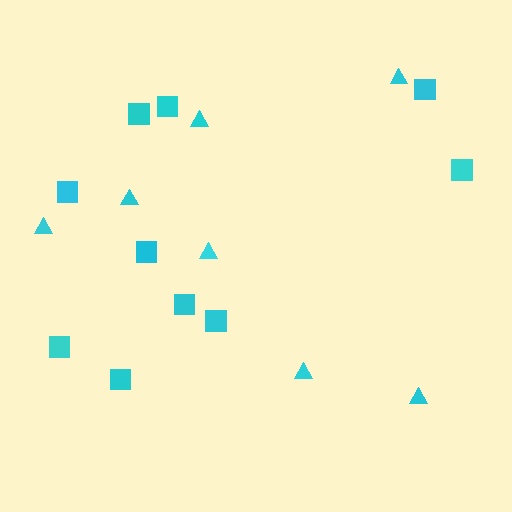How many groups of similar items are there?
There are 2 groups: one group of triangles (7) and one group of squares (10).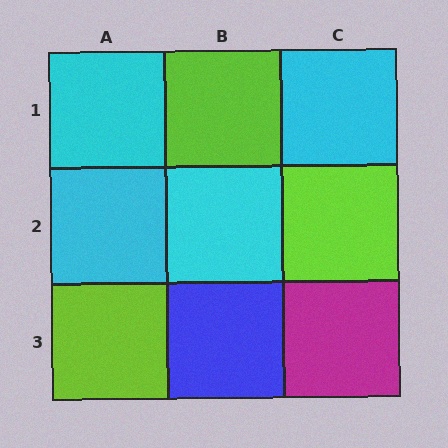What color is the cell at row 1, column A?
Cyan.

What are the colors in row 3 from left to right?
Lime, blue, magenta.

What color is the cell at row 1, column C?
Cyan.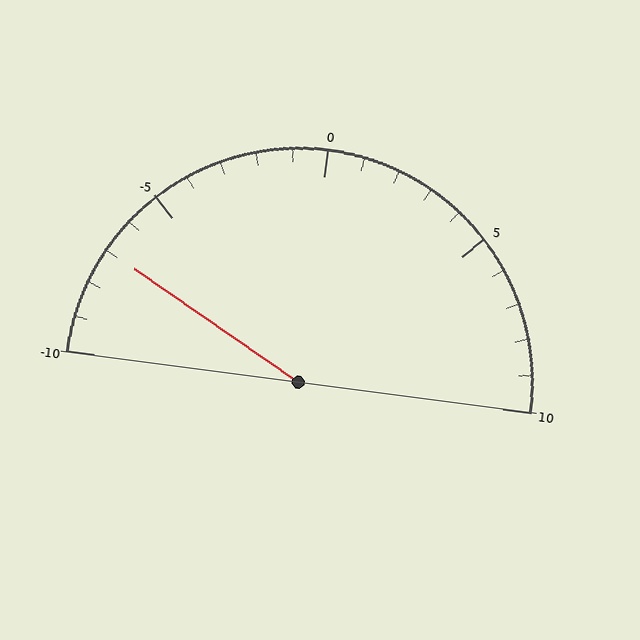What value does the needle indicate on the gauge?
The needle indicates approximately -7.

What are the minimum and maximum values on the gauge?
The gauge ranges from -10 to 10.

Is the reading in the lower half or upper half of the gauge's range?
The reading is in the lower half of the range (-10 to 10).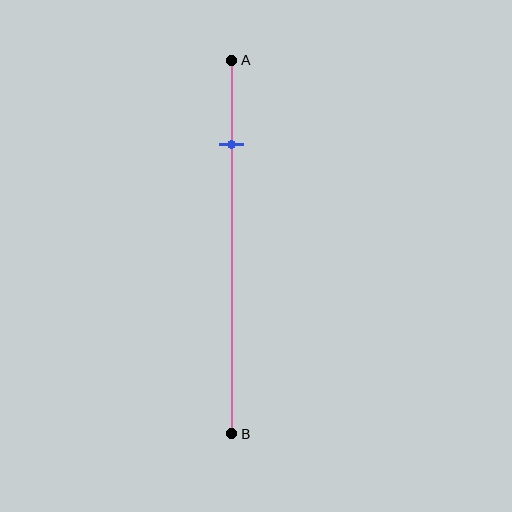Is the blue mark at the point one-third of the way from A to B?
No, the mark is at about 20% from A, not at the 33% one-third point.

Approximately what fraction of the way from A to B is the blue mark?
The blue mark is approximately 20% of the way from A to B.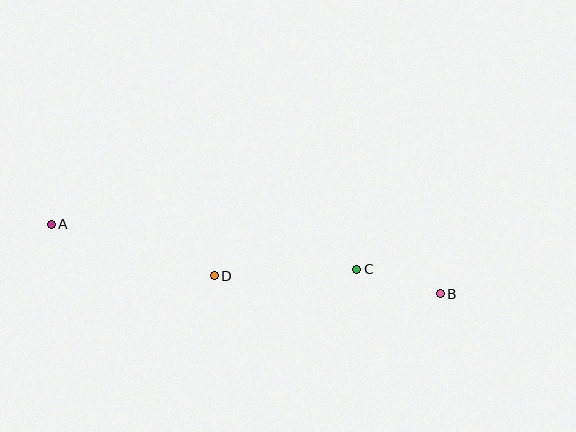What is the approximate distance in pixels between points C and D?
The distance between C and D is approximately 143 pixels.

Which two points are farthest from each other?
Points A and B are farthest from each other.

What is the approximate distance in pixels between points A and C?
The distance between A and C is approximately 309 pixels.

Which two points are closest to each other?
Points B and C are closest to each other.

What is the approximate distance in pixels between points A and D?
The distance between A and D is approximately 171 pixels.